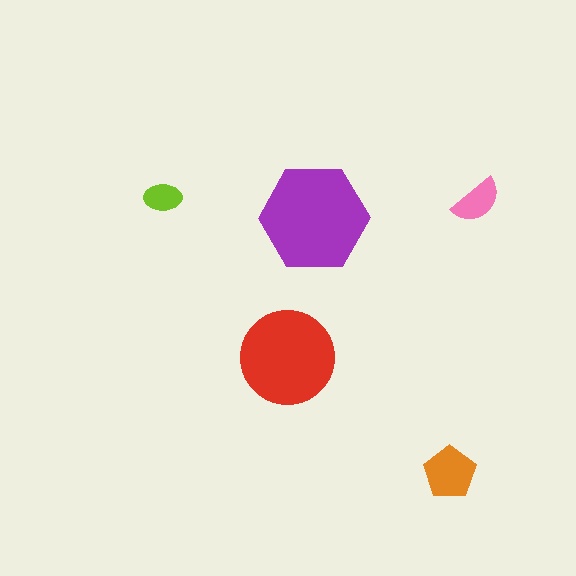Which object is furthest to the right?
The pink semicircle is rightmost.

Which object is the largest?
The purple hexagon.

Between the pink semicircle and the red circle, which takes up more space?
The red circle.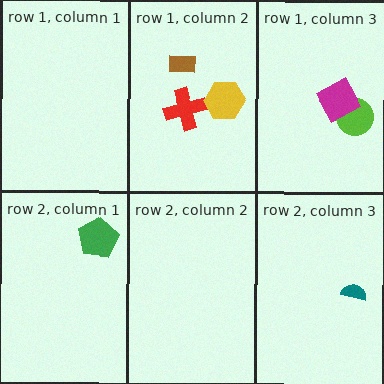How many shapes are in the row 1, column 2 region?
3.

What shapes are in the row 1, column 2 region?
The red cross, the yellow hexagon, the brown rectangle.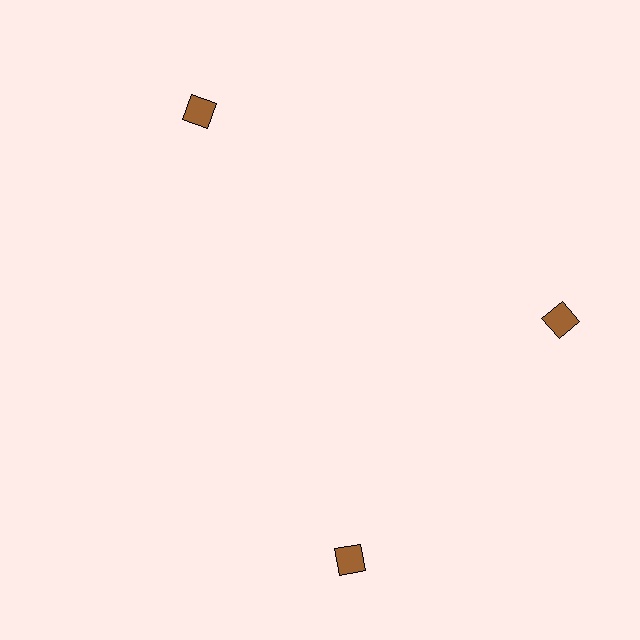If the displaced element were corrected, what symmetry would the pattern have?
It would have 3-fold rotational symmetry — the pattern would map onto itself every 120 degrees.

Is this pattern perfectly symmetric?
No. The 3 brown diamonds are arranged in a ring, but one element near the 7 o'clock position is rotated out of alignment along the ring, breaking the 3-fold rotational symmetry.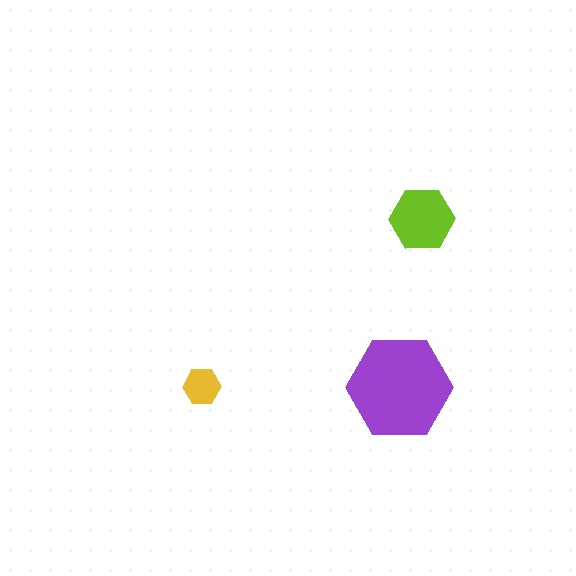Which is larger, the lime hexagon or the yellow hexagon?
The lime one.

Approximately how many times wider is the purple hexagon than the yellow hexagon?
About 2.5 times wider.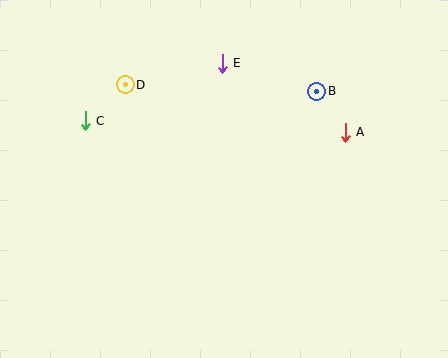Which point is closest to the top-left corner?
Point C is closest to the top-left corner.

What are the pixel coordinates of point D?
Point D is at (125, 85).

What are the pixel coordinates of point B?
Point B is at (317, 91).